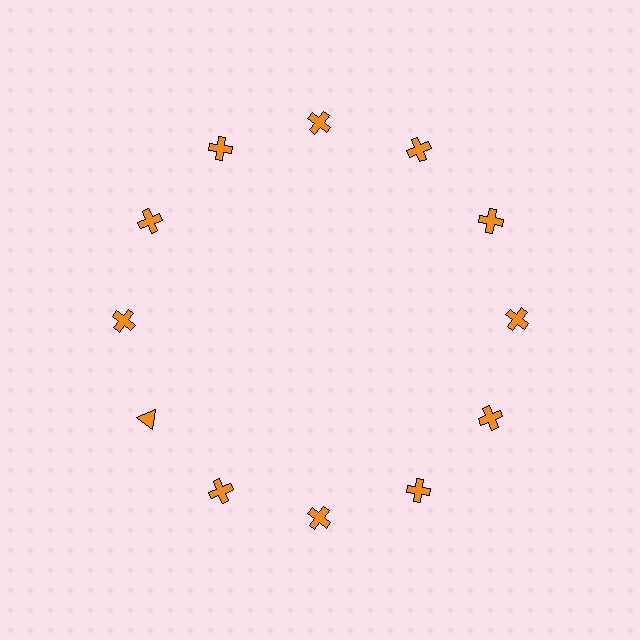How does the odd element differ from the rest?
It has a different shape: triangle instead of cross.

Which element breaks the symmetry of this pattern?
The orange triangle at roughly the 8 o'clock position breaks the symmetry. All other shapes are orange crosses.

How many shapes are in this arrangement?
There are 12 shapes arranged in a ring pattern.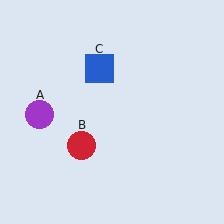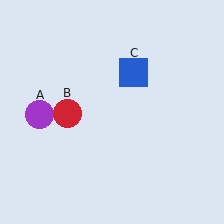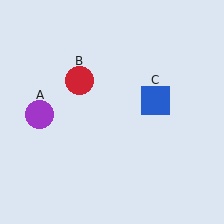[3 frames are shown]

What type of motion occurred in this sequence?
The red circle (object B), blue square (object C) rotated clockwise around the center of the scene.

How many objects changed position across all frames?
2 objects changed position: red circle (object B), blue square (object C).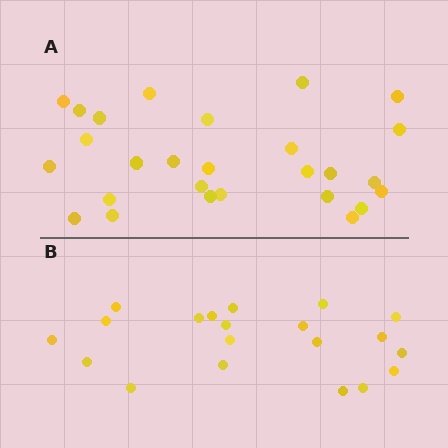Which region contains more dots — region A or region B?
Region A (the top region) has more dots.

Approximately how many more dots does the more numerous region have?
Region A has roughly 8 or so more dots than region B.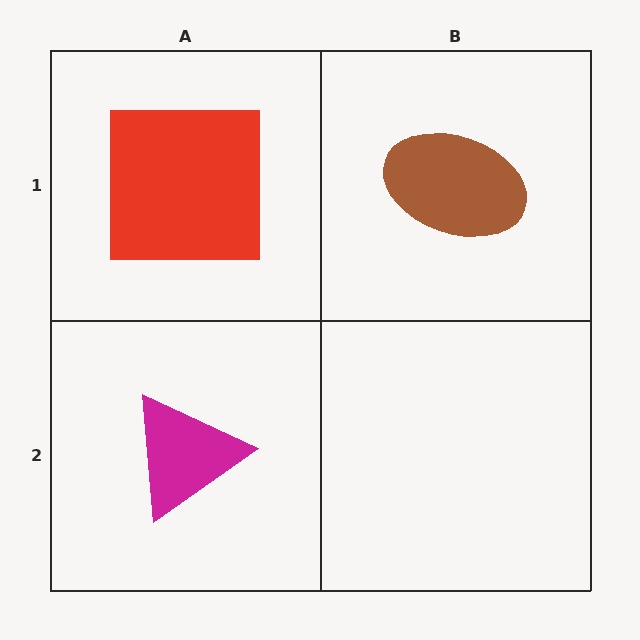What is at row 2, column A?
A magenta triangle.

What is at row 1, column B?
A brown ellipse.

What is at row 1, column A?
A red square.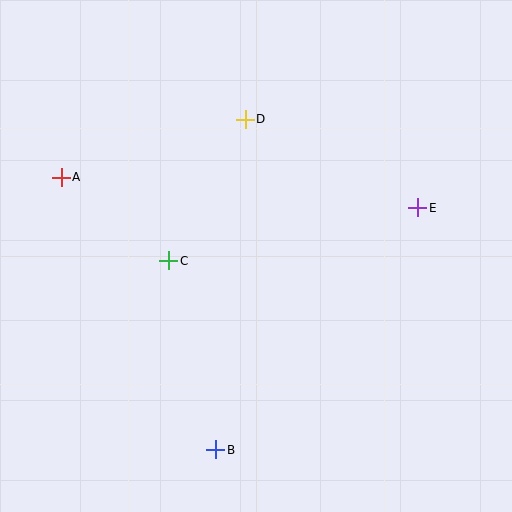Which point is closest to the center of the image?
Point C at (169, 261) is closest to the center.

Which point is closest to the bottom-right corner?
Point B is closest to the bottom-right corner.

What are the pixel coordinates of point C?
Point C is at (169, 261).